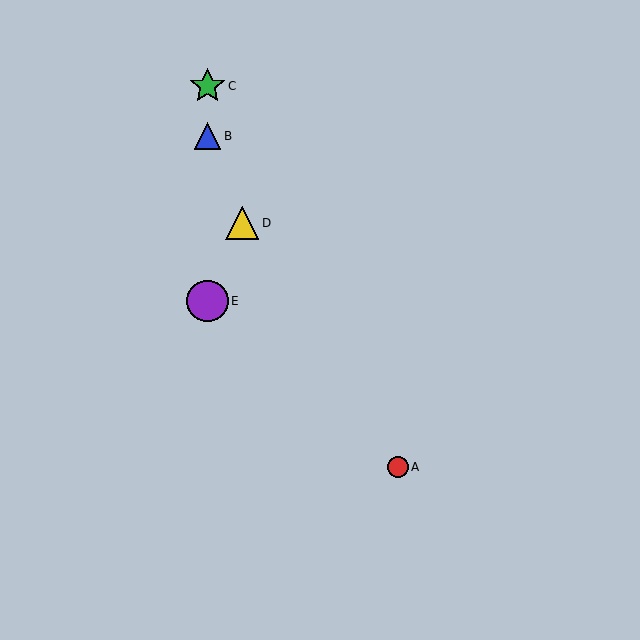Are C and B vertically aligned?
Yes, both are at x≈207.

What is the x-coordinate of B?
Object B is at x≈207.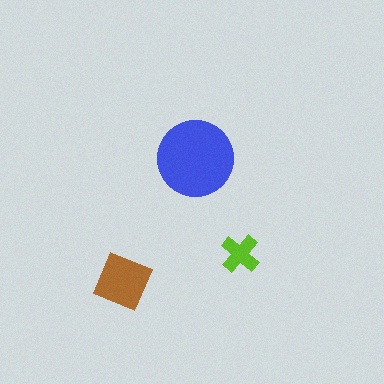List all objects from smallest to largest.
The lime cross, the brown diamond, the blue circle.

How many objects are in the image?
There are 3 objects in the image.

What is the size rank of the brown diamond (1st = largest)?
2nd.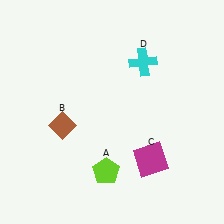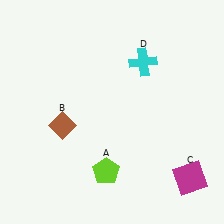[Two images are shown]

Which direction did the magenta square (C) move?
The magenta square (C) moved right.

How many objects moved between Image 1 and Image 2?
1 object moved between the two images.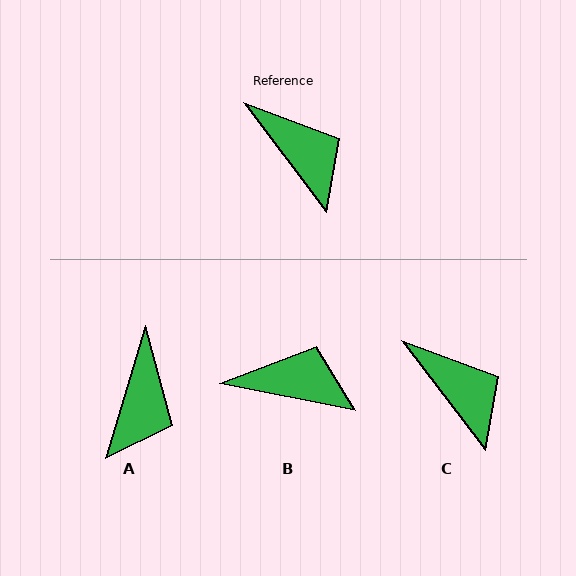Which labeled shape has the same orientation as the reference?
C.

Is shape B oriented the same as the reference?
No, it is off by about 42 degrees.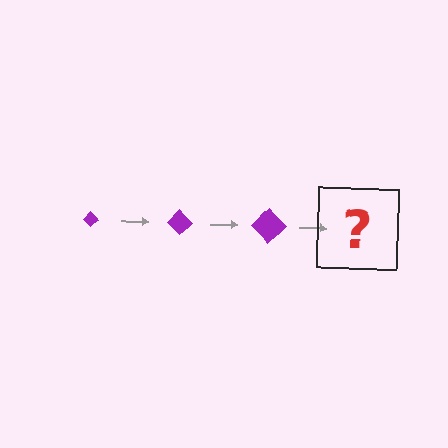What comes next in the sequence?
The next element should be a purple diamond, larger than the previous one.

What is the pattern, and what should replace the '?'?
The pattern is that the diamond gets progressively larger each step. The '?' should be a purple diamond, larger than the previous one.